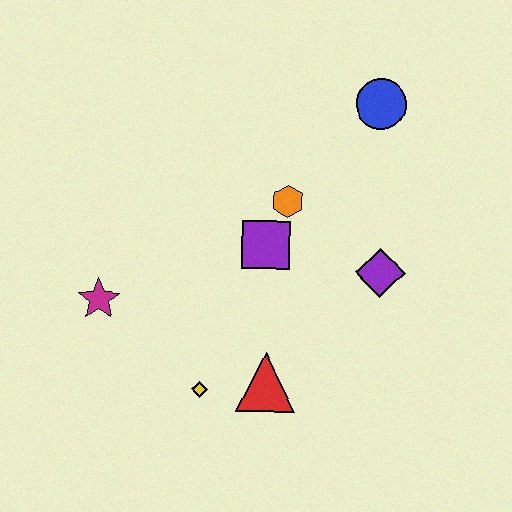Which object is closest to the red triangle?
The yellow diamond is closest to the red triangle.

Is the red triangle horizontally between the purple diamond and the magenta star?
Yes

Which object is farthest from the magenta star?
The blue circle is farthest from the magenta star.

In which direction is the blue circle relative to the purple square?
The blue circle is above the purple square.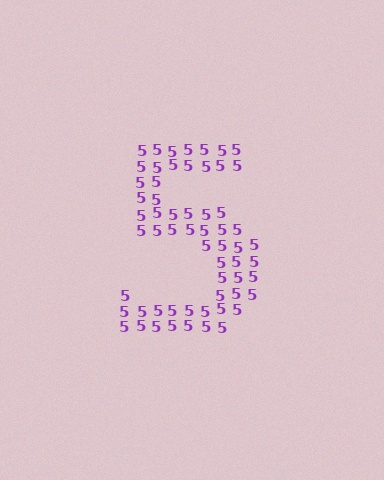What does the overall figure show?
The overall figure shows the digit 5.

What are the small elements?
The small elements are digit 5's.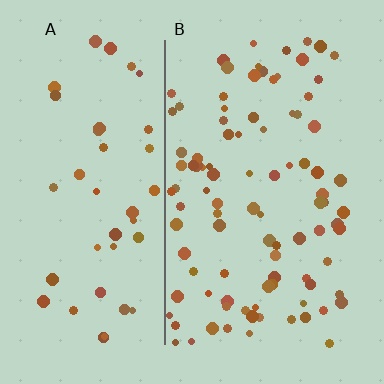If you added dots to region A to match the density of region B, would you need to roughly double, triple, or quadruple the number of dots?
Approximately double.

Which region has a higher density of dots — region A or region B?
B (the right).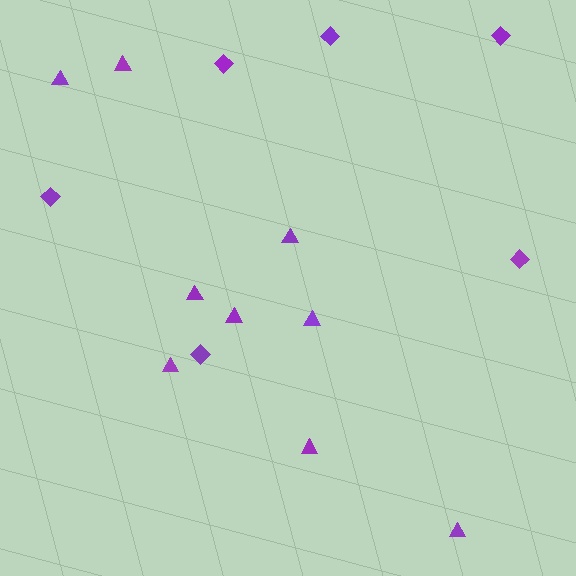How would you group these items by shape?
There are 2 groups: one group of triangles (9) and one group of diamonds (6).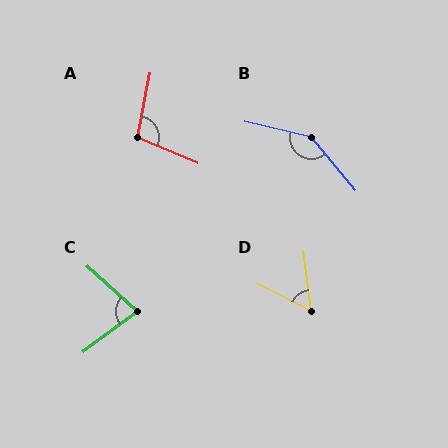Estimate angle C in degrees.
Approximately 79 degrees.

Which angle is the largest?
B, at approximately 143 degrees.